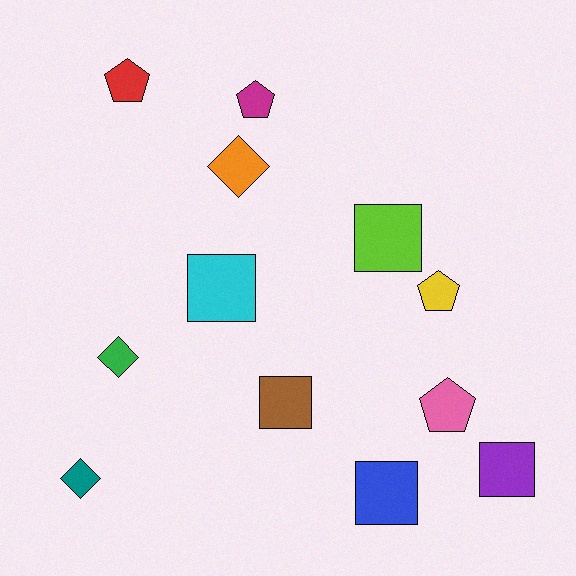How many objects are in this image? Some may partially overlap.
There are 12 objects.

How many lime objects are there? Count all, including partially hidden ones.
There is 1 lime object.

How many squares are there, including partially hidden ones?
There are 5 squares.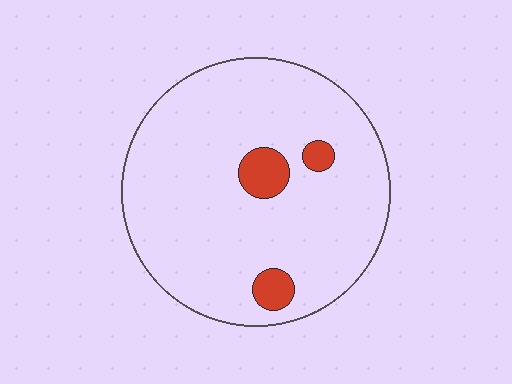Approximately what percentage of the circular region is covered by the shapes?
Approximately 10%.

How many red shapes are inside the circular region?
3.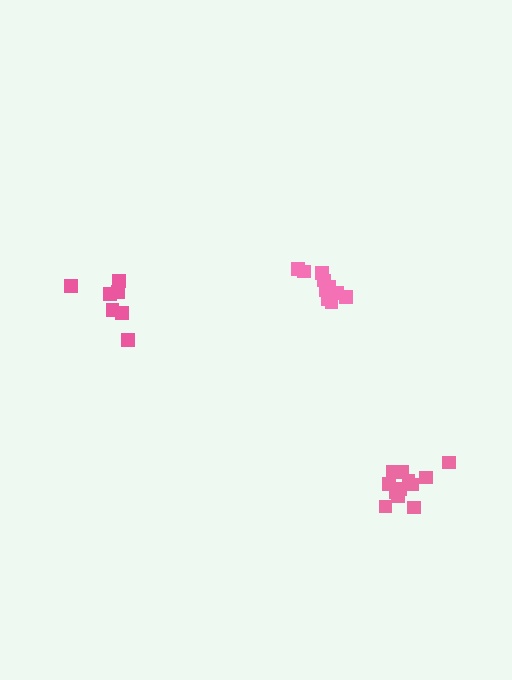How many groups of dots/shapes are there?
There are 3 groups.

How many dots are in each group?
Group 1: 10 dots, Group 2: 7 dots, Group 3: 12 dots (29 total).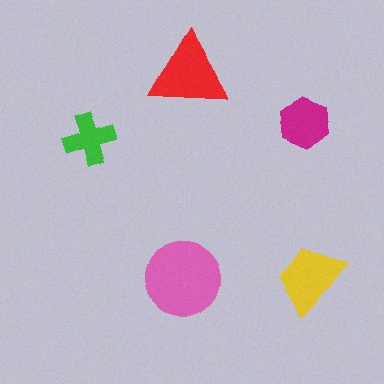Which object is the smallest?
The green cross.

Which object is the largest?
The pink circle.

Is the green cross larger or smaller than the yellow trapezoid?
Smaller.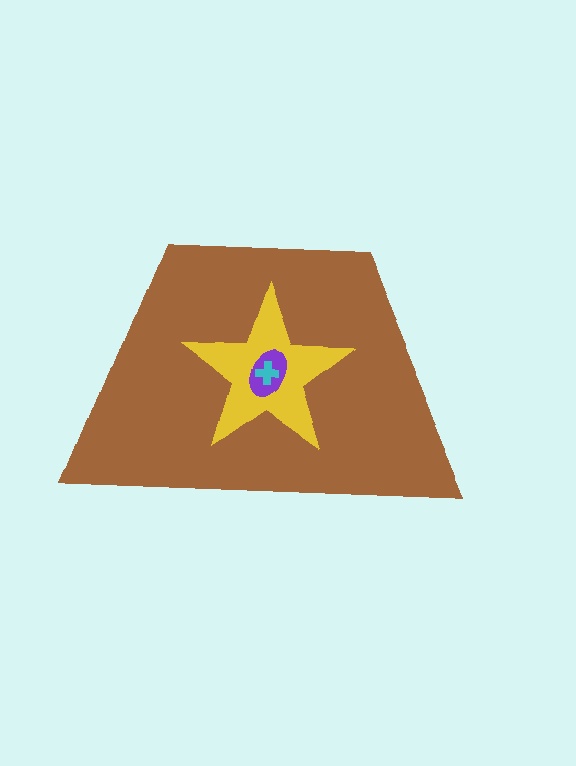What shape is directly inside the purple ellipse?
The cyan cross.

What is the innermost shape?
The cyan cross.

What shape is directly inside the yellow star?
The purple ellipse.